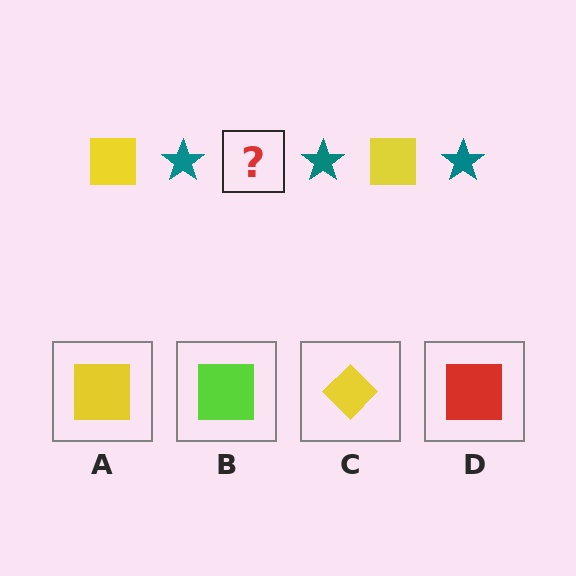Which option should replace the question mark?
Option A.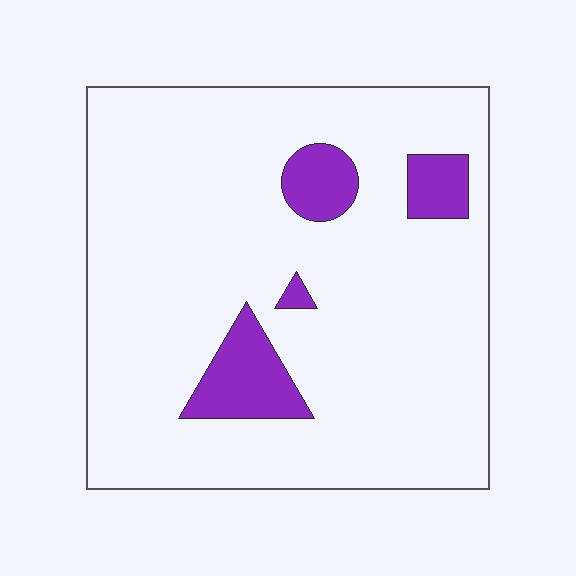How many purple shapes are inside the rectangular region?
4.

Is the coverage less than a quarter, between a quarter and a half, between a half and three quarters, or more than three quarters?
Less than a quarter.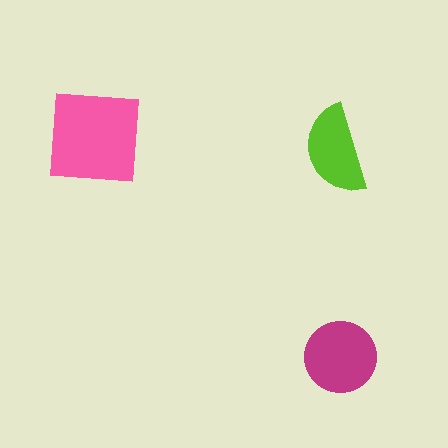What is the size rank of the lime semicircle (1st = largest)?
3rd.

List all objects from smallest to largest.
The lime semicircle, the magenta circle, the pink square.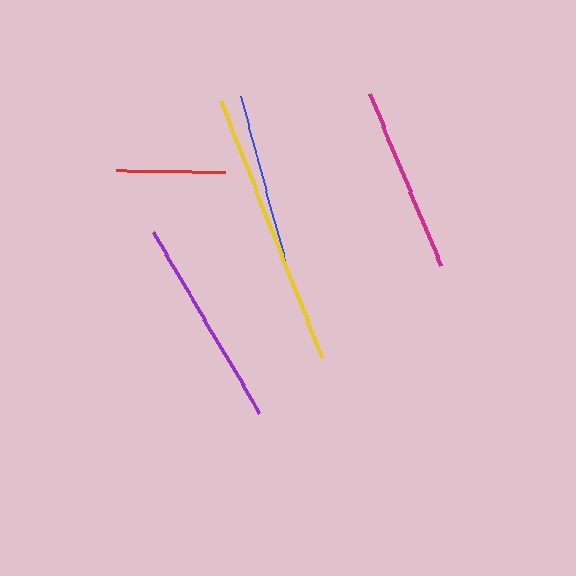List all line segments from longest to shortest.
From longest to shortest: yellow, purple, magenta, blue, red.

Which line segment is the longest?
The yellow line is the longest at approximately 275 pixels.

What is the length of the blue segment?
The blue segment is approximately 174 pixels long.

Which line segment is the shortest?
The red line is the shortest at approximately 108 pixels.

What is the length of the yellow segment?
The yellow segment is approximately 275 pixels long.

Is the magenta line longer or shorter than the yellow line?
The yellow line is longer than the magenta line.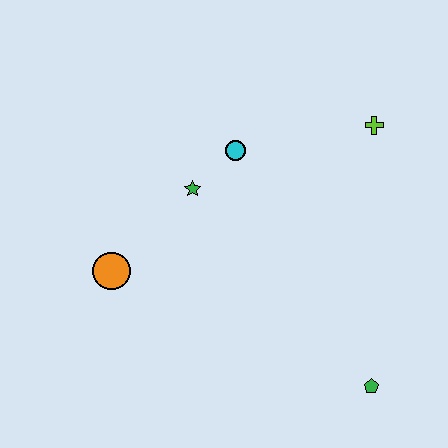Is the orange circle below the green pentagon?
No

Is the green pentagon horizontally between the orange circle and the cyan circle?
No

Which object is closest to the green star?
The cyan circle is closest to the green star.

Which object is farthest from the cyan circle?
The green pentagon is farthest from the cyan circle.